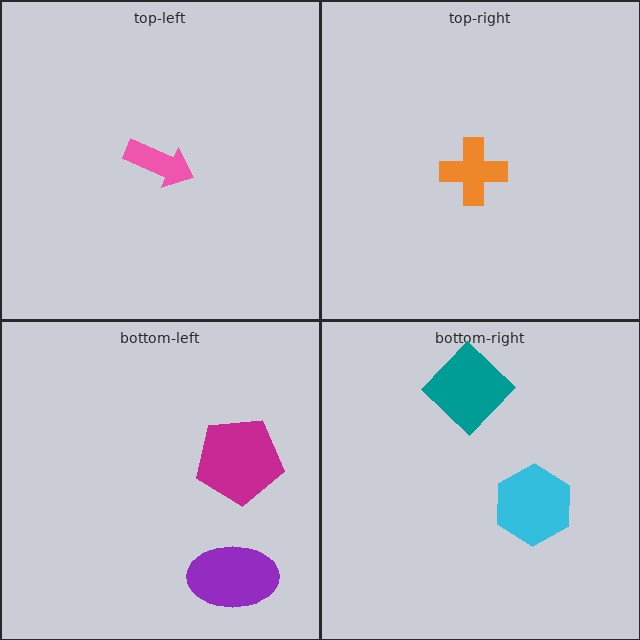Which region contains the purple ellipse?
The bottom-left region.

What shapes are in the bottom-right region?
The teal diamond, the cyan hexagon.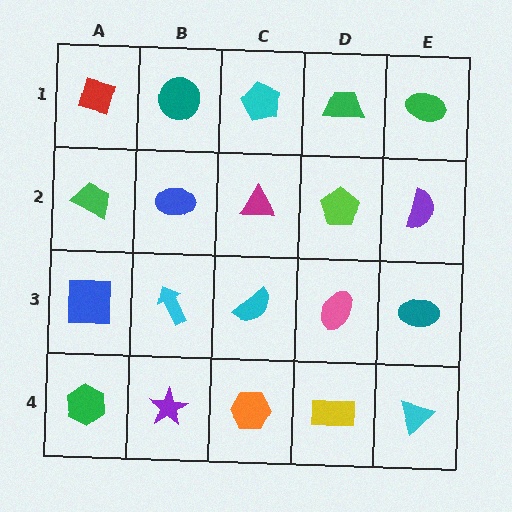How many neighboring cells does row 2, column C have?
4.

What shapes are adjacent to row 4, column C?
A cyan semicircle (row 3, column C), a purple star (row 4, column B), a yellow rectangle (row 4, column D).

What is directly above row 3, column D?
A lime pentagon.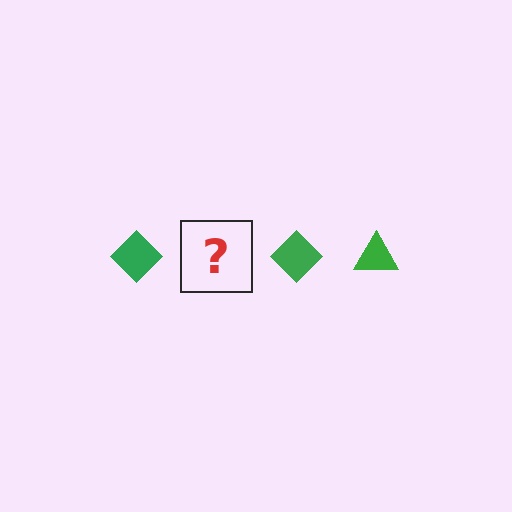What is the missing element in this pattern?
The missing element is a green triangle.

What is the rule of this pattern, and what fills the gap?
The rule is that the pattern cycles through diamond, triangle shapes in green. The gap should be filled with a green triangle.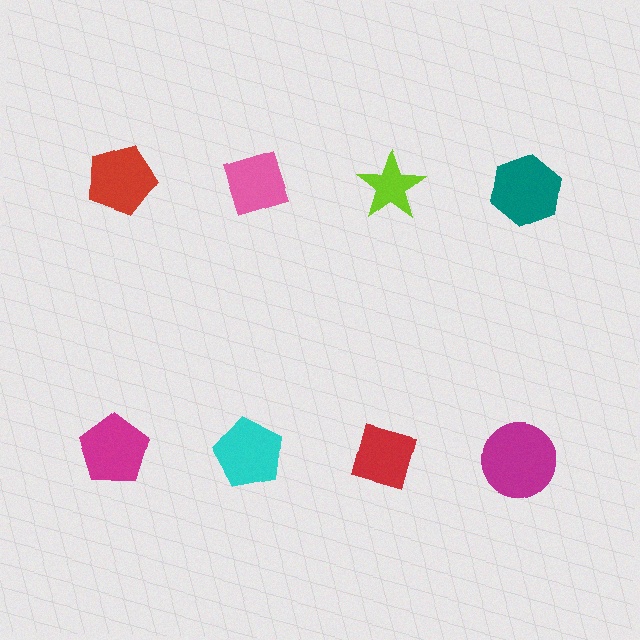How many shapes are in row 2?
4 shapes.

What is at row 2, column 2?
A cyan pentagon.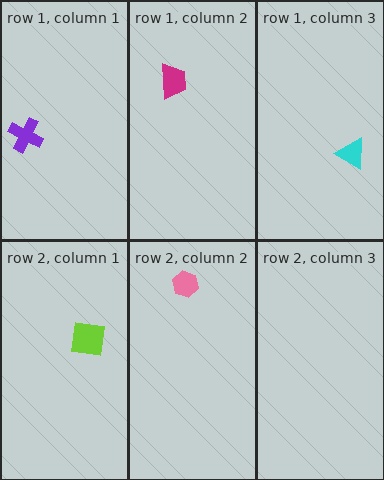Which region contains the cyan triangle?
The row 1, column 3 region.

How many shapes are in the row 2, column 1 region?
1.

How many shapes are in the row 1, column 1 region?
1.